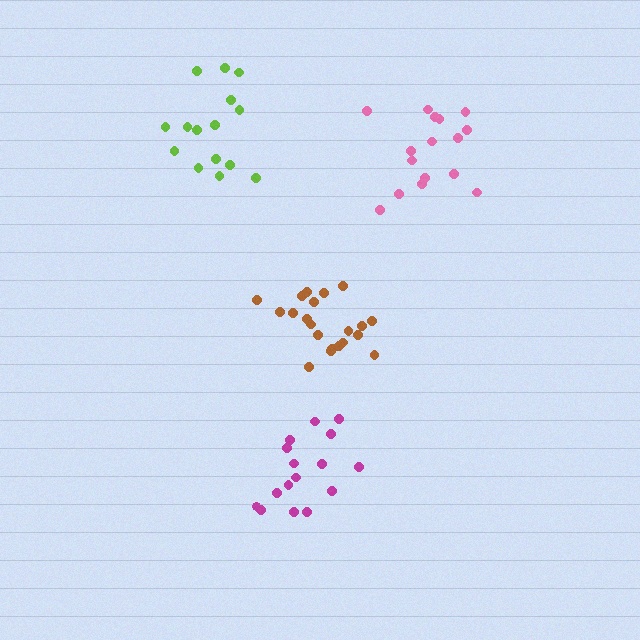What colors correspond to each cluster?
The clusters are colored: lime, pink, brown, magenta.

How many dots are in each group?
Group 1: 15 dots, Group 2: 16 dots, Group 3: 21 dots, Group 4: 16 dots (68 total).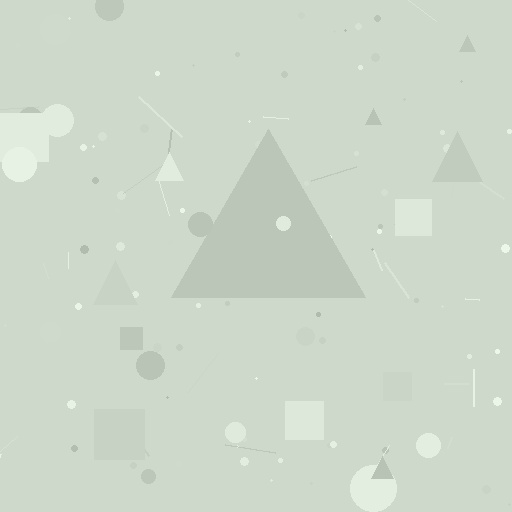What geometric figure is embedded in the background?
A triangle is embedded in the background.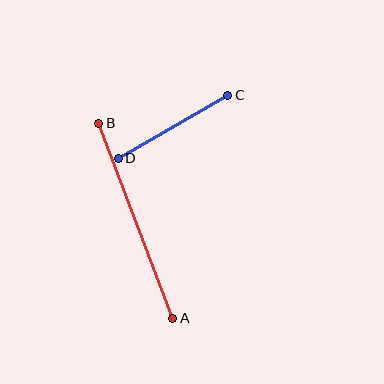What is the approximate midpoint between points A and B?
The midpoint is at approximately (136, 221) pixels.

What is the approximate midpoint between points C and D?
The midpoint is at approximately (173, 127) pixels.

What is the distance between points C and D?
The distance is approximately 126 pixels.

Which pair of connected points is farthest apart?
Points A and B are farthest apart.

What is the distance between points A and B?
The distance is approximately 209 pixels.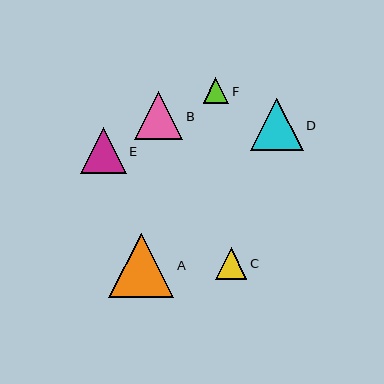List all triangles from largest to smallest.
From largest to smallest: A, D, B, E, C, F.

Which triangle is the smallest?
Triangle F is the smallest with a size of approximately 26 pixels.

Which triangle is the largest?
Triangle A is the largest with a size of approximately 65 pixels.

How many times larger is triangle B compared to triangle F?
Triangle B is approximately 1.9 times the size of triangle F.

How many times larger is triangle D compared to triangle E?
Triangle D is approximately 1.1 times the size of triangle E.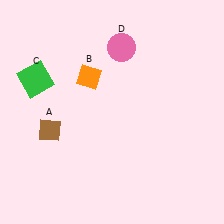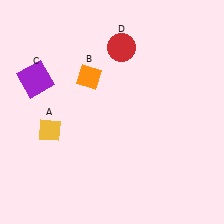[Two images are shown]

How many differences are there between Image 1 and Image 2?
There are 3 differences between the two images.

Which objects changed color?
A changed from brown to yellow. C changed from green to purple. D changed from pink to red.